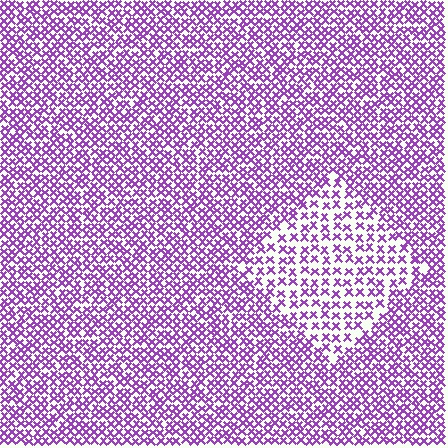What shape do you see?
I see a diamond.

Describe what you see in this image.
The image contains small purple elements arranged at two different densities. A diamond-shaped region is visible where the elements are less densely packed than the surrounding area.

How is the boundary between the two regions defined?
The boundary is defined by a change in element density (approximately 1.8x ratio). All elements are the same color, size, and shape.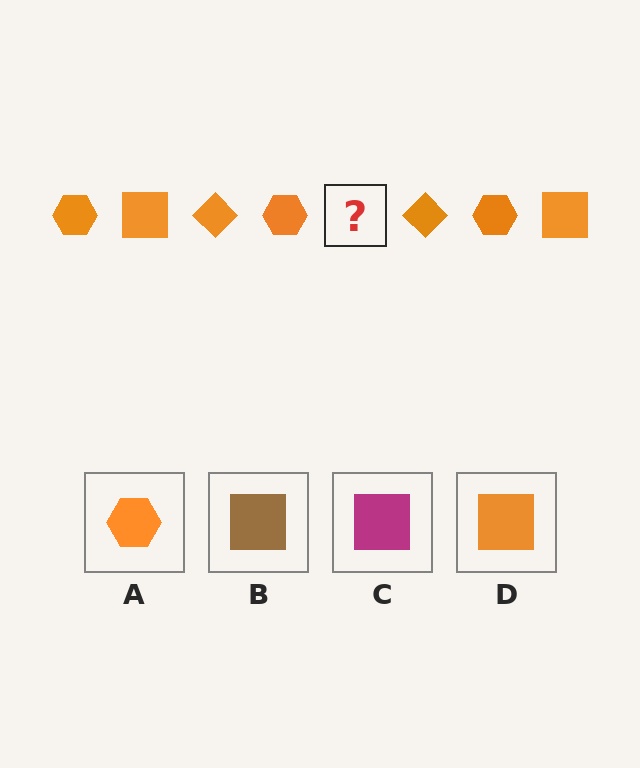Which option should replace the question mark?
Option D.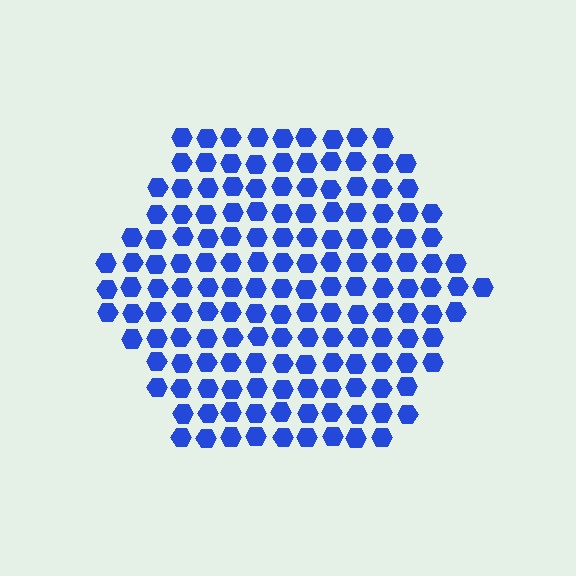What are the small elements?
The small elements are hexagons.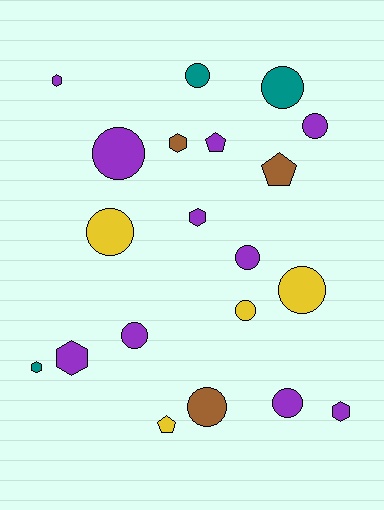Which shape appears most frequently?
Circle, with 11 objects.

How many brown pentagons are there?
There is 1 brown pentagon.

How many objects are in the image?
There are 20 objects.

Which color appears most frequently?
Purple, with 10 objects.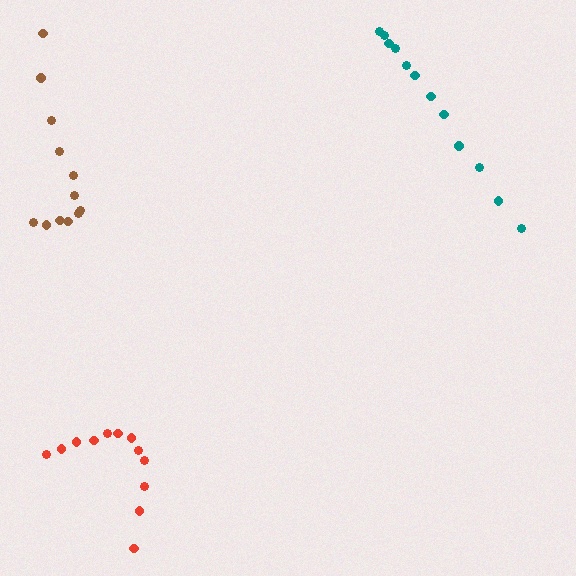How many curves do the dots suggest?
There are 3 distinct paths.